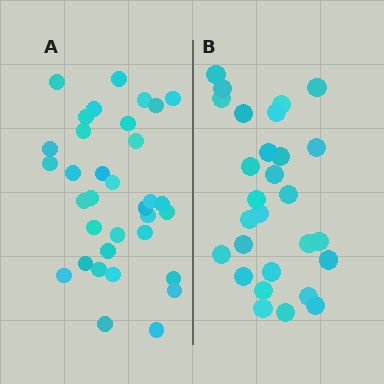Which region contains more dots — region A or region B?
Region A (the left region) has more dots.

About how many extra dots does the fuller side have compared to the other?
Region A has about 6 more dots than region B.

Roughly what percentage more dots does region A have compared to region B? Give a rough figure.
About 20% more.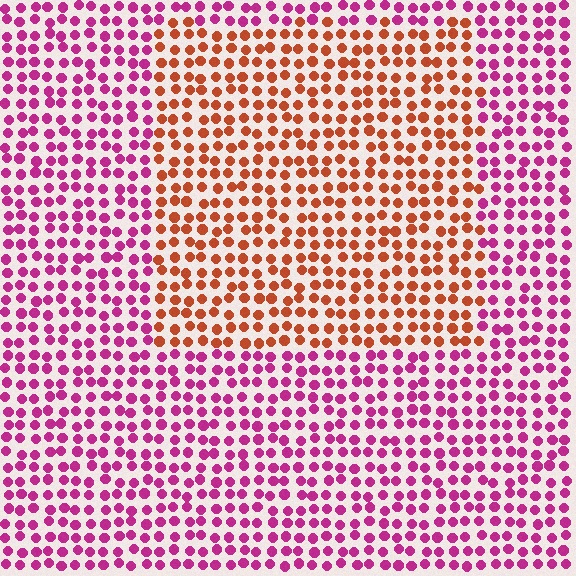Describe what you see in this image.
The image is filled with small magenta elements in a uniform arrangement. A rectangle-shaped region is visible where the elements are tinted to a slightly different hue, forming a subtle color boundary.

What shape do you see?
I see a rectangle.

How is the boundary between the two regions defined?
The boundary is defined purely by a slight shift in hue (about 54 degrees). Spacing, size, and orientation are identical on both sides.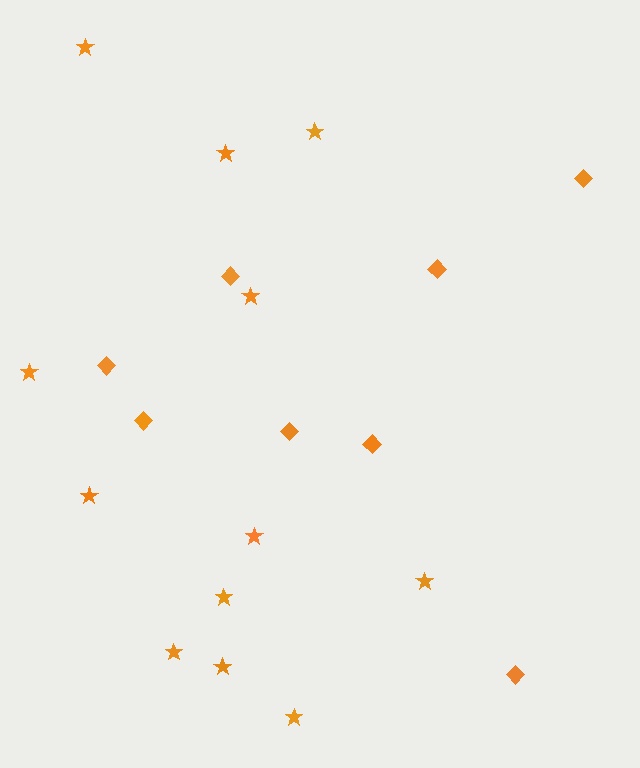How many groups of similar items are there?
There are 2 groups: one group of stars (12) and one group of diamonds (8).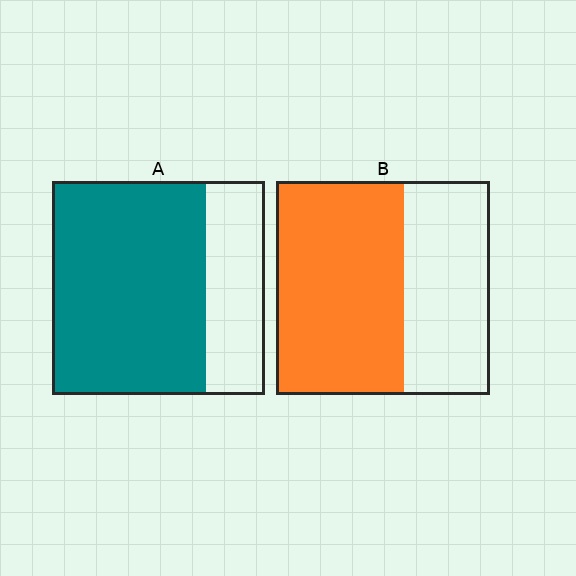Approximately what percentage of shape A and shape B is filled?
A is approximately 70% and B is approximately 60%.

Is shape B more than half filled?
Yes.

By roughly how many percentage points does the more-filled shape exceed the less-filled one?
By roughly 10 percentage points (A over B).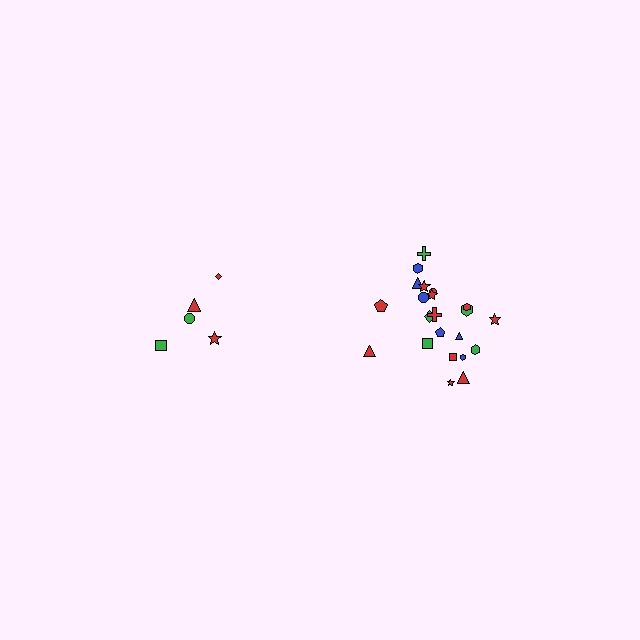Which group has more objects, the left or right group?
The right group.